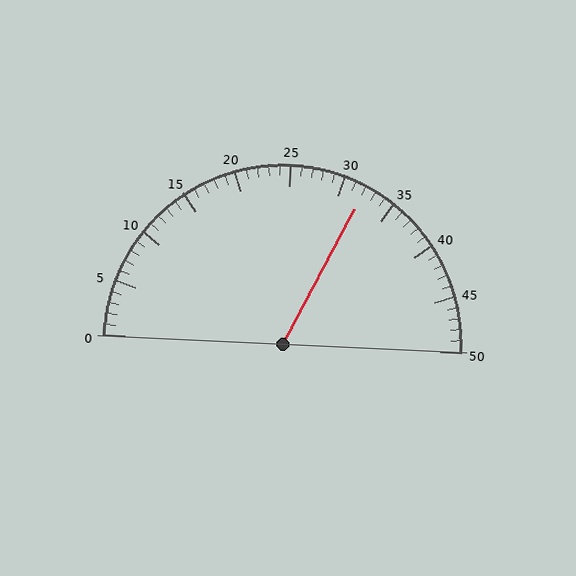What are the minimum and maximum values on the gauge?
The gauge ranges from 0 to 50.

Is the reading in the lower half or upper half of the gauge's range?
The reading is in the upper half of the range (0 to 50).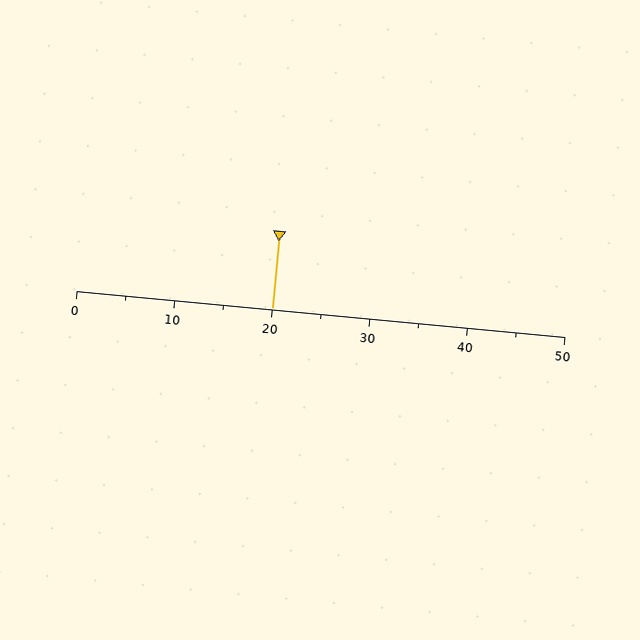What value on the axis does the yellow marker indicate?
The marker indicates approximately 20.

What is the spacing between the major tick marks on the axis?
The major ticks are spaced 10 apart.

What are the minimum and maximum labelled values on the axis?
The axis runs from 0 to 50.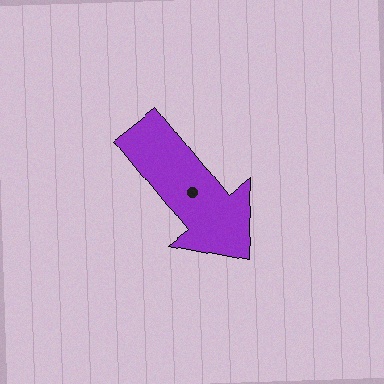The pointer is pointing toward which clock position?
Roughly 5 o'clock.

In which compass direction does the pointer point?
Southeast.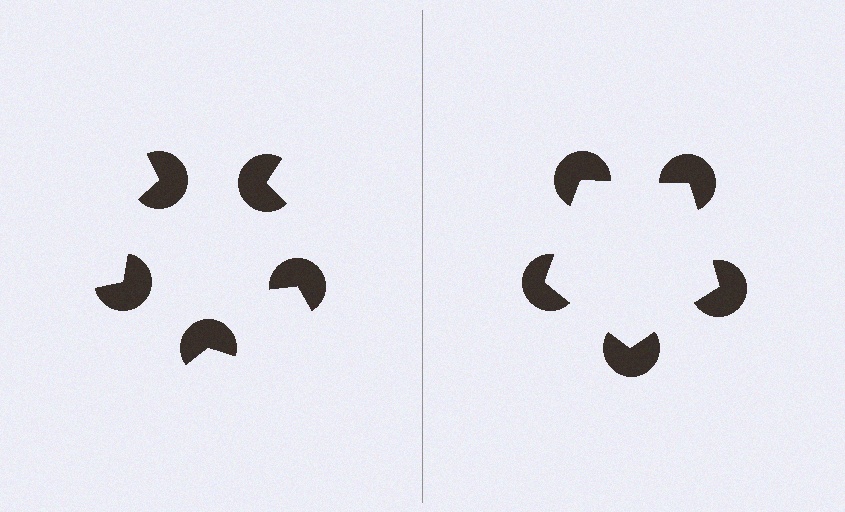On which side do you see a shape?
An illusory pentagon appears on the right side. On the left side the wedge cuts are rotated, so no coherent shape forms.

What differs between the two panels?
The pac-man discs are positioned identically on both sides; only the wedge orientations differ. On the right they align to a pentagon; on the left they are misaligned.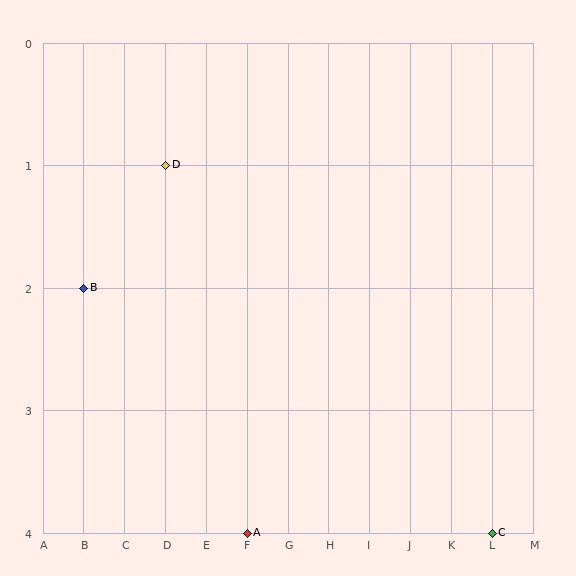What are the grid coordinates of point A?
Point A is at grid coordinates (F, 4).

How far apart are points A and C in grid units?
Points A and C are 6 columns apart.